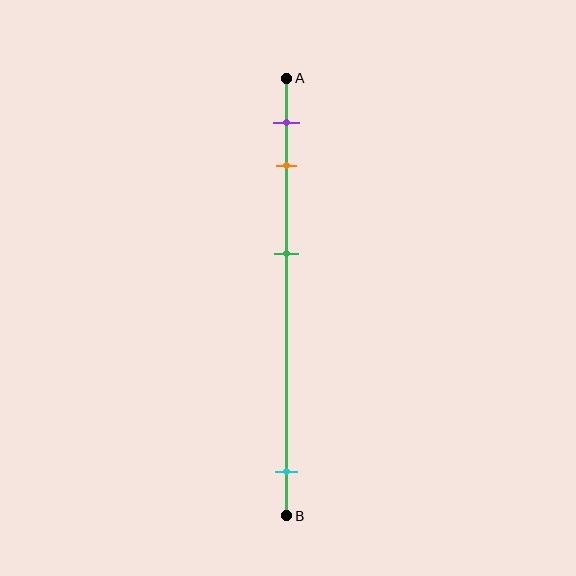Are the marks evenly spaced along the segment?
No, the marks are not evenly spaced.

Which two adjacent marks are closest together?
The purple and orange marks are the closest adjacent pair.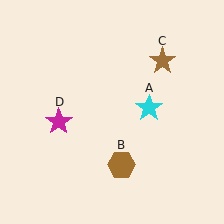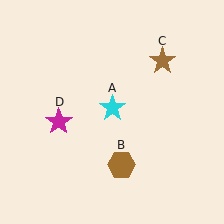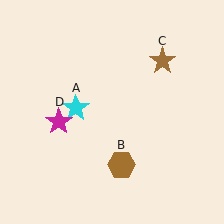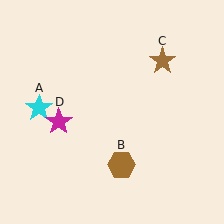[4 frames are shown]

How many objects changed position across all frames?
1 object changed position: cyan star (object A).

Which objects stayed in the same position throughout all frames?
Brown hexagon (object B) and brown star (object C) and magenta star (object D) remained stationary.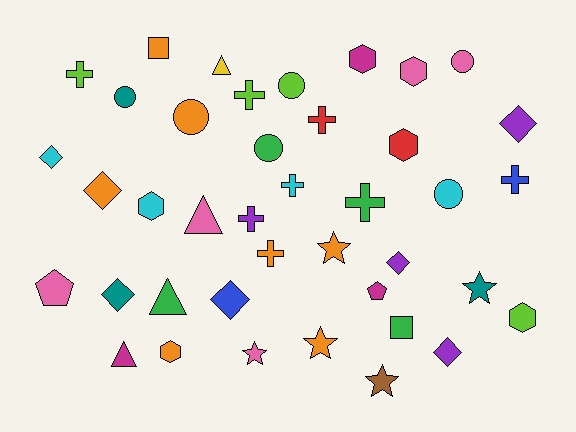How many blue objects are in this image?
There are 2 blue objects.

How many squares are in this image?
There are 2 squares.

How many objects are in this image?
There are 40 objects.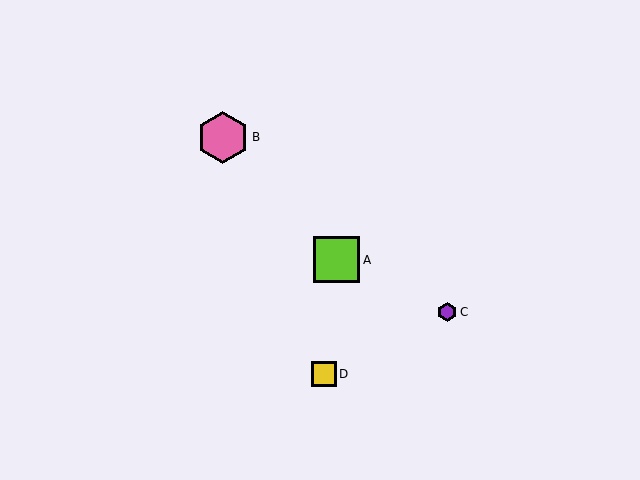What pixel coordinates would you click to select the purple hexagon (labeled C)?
Click at (447, 312) to select the purple hexagon C.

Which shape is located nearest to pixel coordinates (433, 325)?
The purple hexagon (labeled C) at (447, 312) is nearest to that location.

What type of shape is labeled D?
Shape D is a yellow square.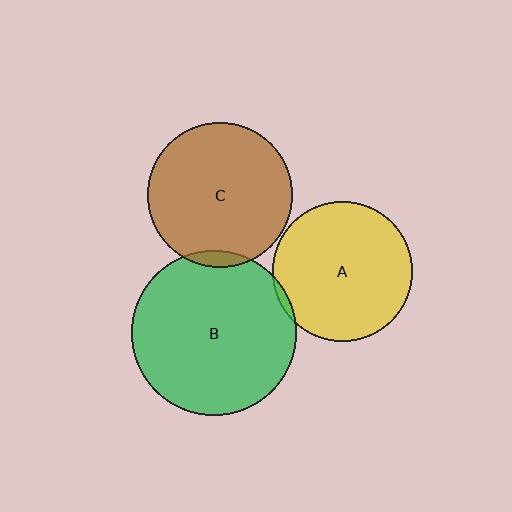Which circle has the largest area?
Circle B (green).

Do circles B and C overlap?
Yes.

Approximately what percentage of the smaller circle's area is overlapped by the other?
Approximately 5%.